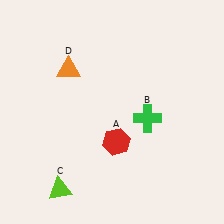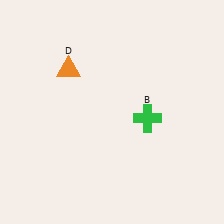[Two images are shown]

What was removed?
The lime triangle (C), the red hexagon (A) were removed in Image 2.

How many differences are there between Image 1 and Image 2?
There are 2 differences between the two images.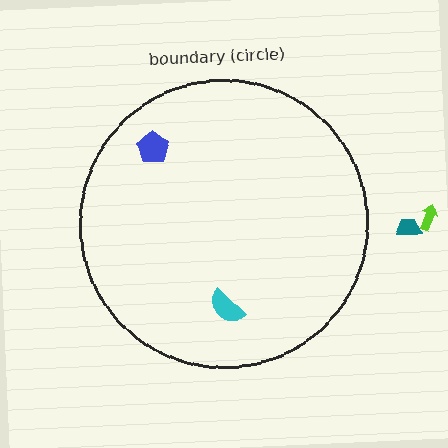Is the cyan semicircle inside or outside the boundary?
Inside.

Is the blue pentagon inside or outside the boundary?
Inside.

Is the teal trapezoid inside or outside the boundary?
Outside.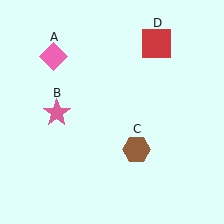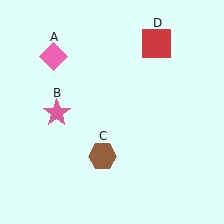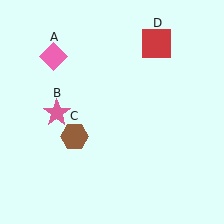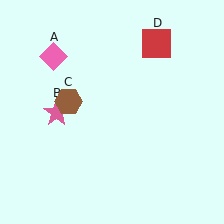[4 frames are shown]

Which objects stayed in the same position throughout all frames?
Pink diamond (object A) and pink star (object B) and red square (object D) remained stationary.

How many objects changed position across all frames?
1 object changed position: brown hexagon (object C).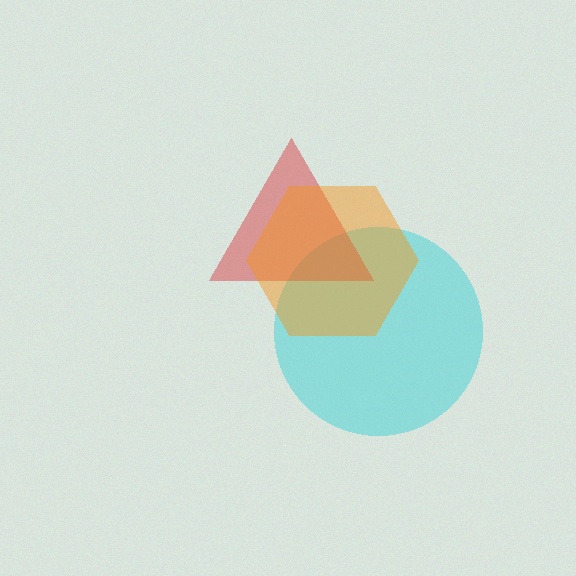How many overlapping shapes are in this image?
There are 3 overlapping shapes in the image.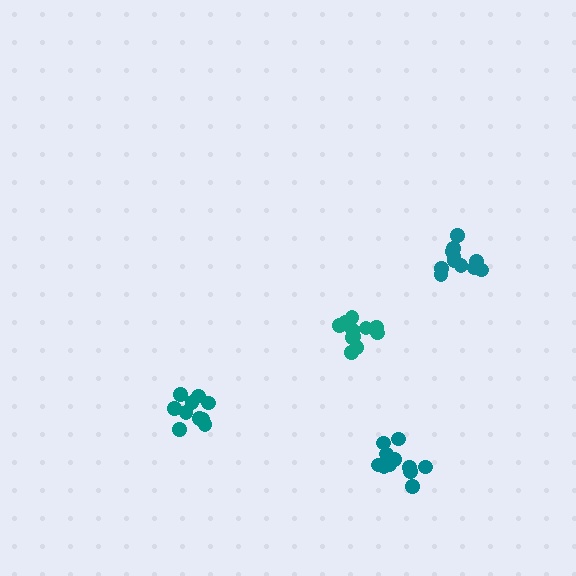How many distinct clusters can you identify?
There are 4 distinct clusters.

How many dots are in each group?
Group 1: 11 dots, Group 2: 11 dots, Group 3: 11 dots, Group 4: 10 dots (43 total).